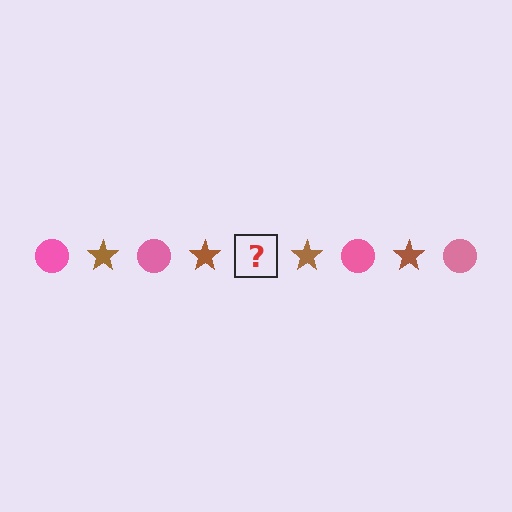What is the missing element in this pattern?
The missing element is a pink circle.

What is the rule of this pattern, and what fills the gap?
The rule is that the pattern alternates between pink circle and brown star. The gap should be filled with a pink circle.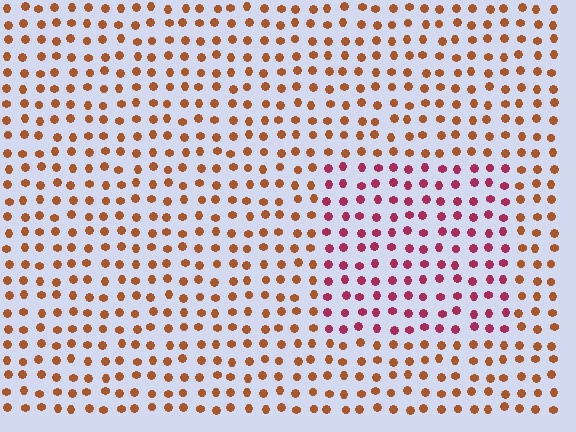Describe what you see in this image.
The image is filled with small brown elements in a uniform arrangement. A rectangle-shaped region is visible where the elements are tinted to a slightly different hue, forming a subtle color boundary.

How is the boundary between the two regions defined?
The boundary is defined purely by a slight shift in hue (about 45 degrees). Spacing, size, and orientation are identical on both sides.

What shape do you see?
I see a rectangle.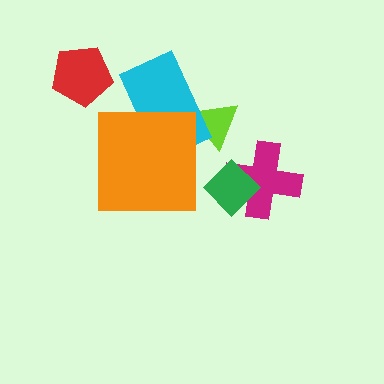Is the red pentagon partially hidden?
No, no other shape covers it.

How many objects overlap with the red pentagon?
0 objects overlap with the red pentagon.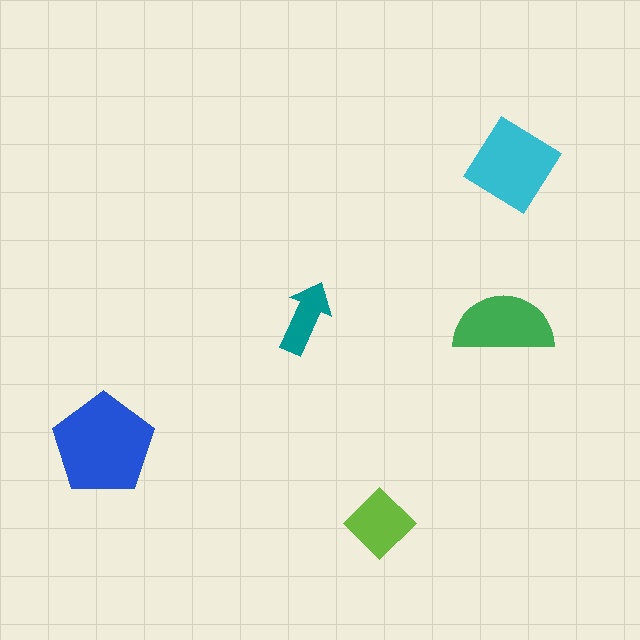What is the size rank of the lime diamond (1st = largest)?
4th.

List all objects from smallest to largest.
The teal arrow, the lime diamond, the green semicircle, the cyan diamond, the blue pentagon.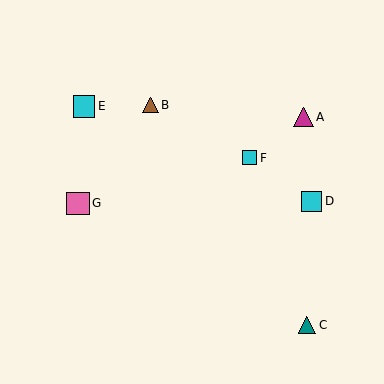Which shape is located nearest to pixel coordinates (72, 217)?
The pink square (labeled G) at (78, 203) is nearest to that location.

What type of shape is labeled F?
Shape F is a cyan square.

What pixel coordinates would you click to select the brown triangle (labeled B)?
Click at (150, 105) to select the brown triangle B.